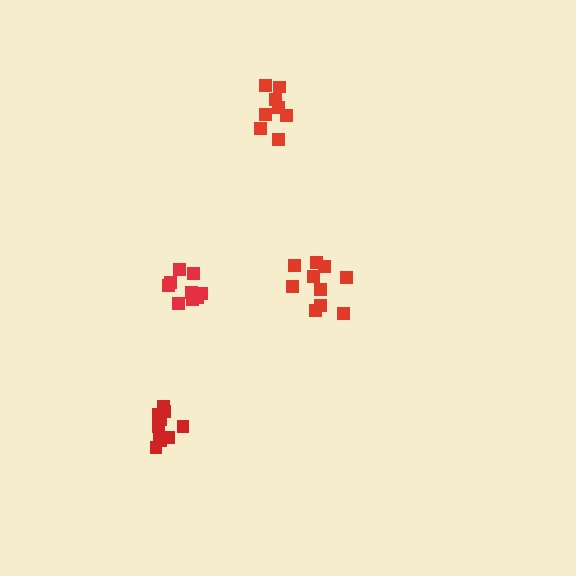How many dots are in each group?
Group 1: 10 dots, Group 2: 10 dots, Group 3: 9 dots, Group 4: 8 dots (37 total).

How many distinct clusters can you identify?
There are 4 distinct clusters.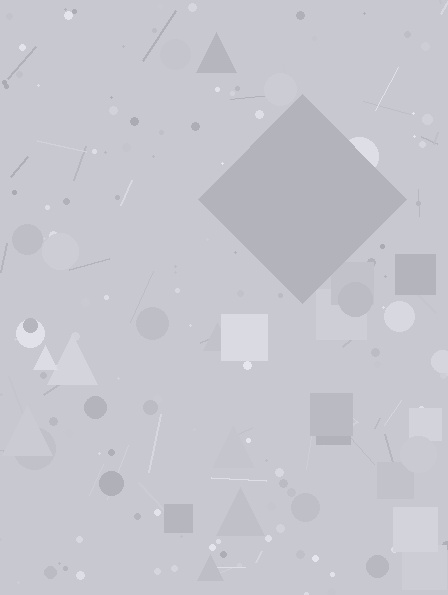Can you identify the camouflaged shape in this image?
The camouflaged shape is a diamond.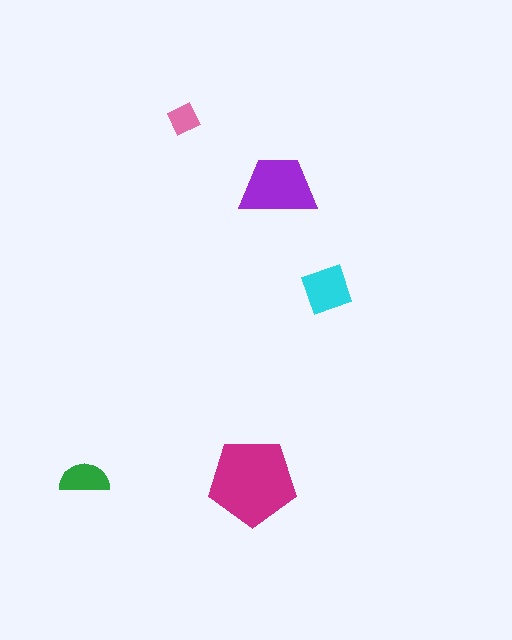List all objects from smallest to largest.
The pink diamond, the green semicircle, the cyan square, the purple trapezoid, the magenta pentagon.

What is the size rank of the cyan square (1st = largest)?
3rd.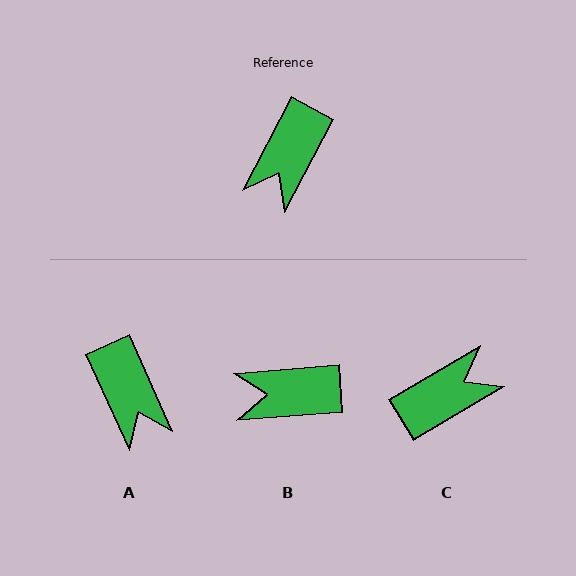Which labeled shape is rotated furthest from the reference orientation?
C, about 149 degrees away.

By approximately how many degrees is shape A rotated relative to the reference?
Approximately 52 degrees counter-clockwise.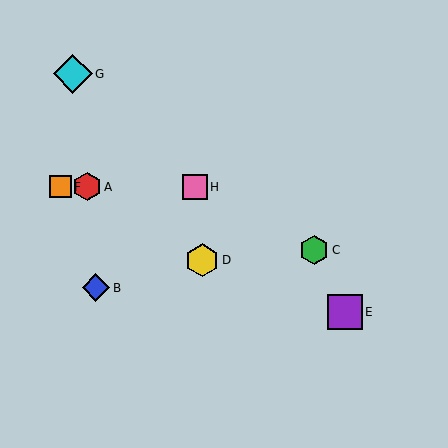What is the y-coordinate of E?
Object E is at y≈312.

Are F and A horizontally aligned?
Yes, both are at y≈187.